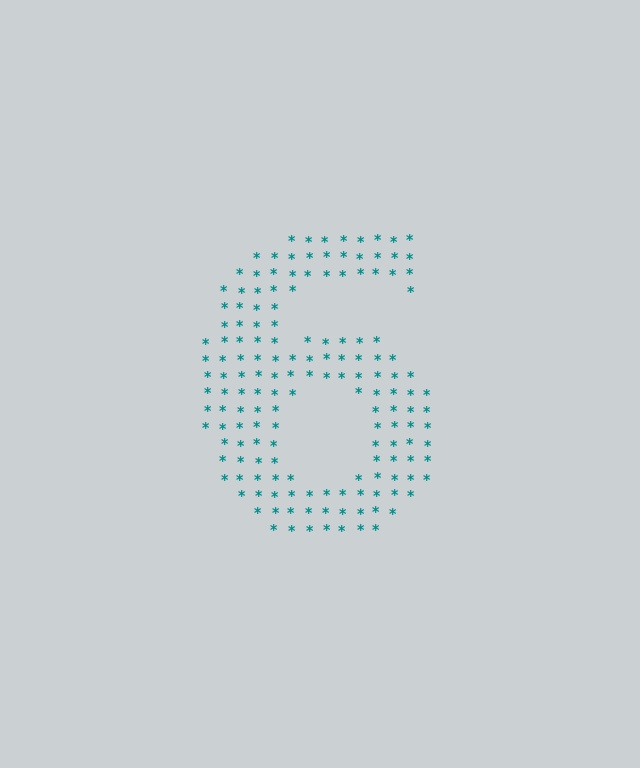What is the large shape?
The large shape is the digit 6.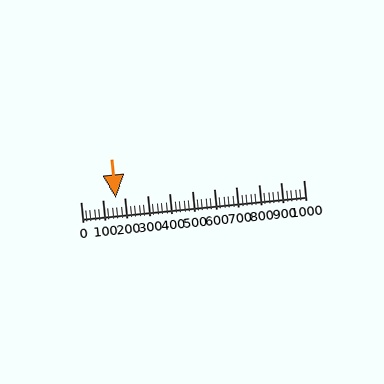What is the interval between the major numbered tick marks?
The major tick marks are spaced 100 units apart.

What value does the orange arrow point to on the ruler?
The orange arrow points to approximately 160.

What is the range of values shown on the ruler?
The ruler shows values from 0 to 1000.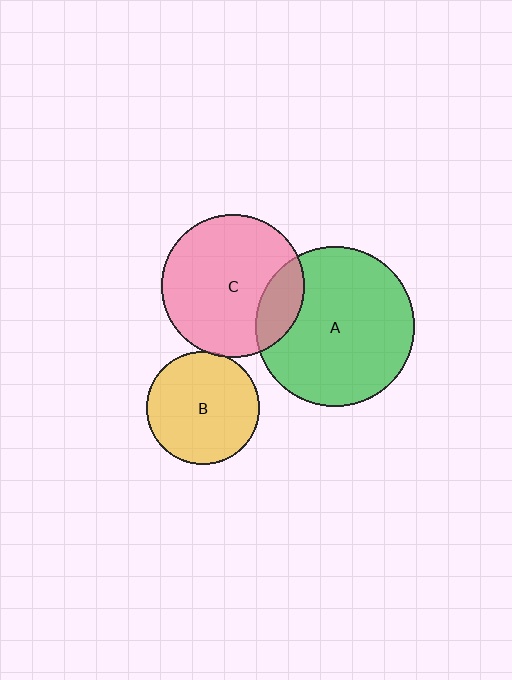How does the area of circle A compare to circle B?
Approximately 2.0 times.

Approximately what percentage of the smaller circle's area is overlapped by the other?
Approximately 5%.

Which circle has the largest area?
Circle A (green).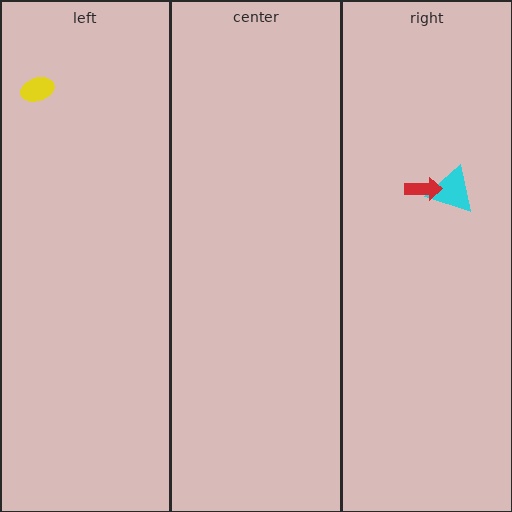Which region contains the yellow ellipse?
The left region.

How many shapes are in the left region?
1.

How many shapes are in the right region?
2.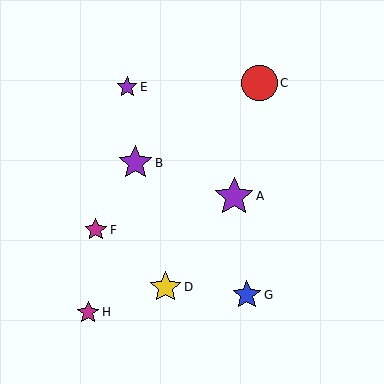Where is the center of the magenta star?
The center of the magenta star is at (96, 230).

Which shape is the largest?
The purple star (labeled A) is the largest.